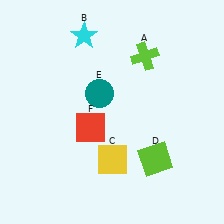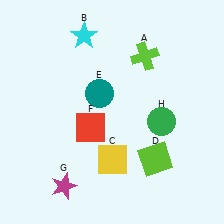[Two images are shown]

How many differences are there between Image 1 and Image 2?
There are 2 differences between the two images.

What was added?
A magenta star (G), a green circle (H) were added in Image 2.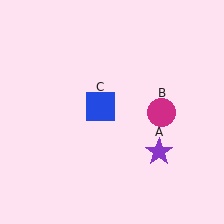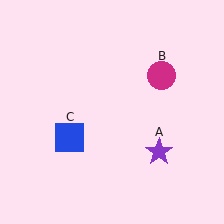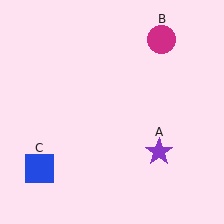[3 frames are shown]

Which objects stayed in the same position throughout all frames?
Purple star (object A) remained stationary.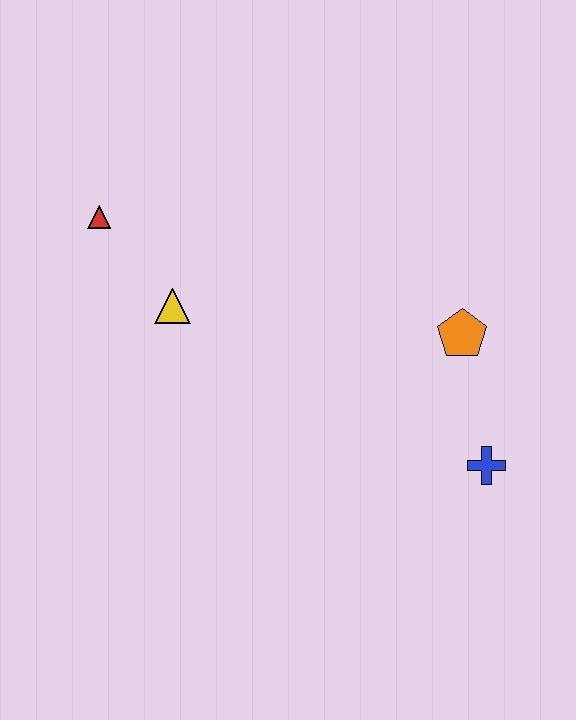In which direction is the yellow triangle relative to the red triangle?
The yellow triangle is below the red triangle.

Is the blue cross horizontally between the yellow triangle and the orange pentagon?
No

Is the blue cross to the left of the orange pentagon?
No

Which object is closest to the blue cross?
The orange pentagon is closest to the blue cross.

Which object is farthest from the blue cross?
The red triangle is farthest from the blue cross.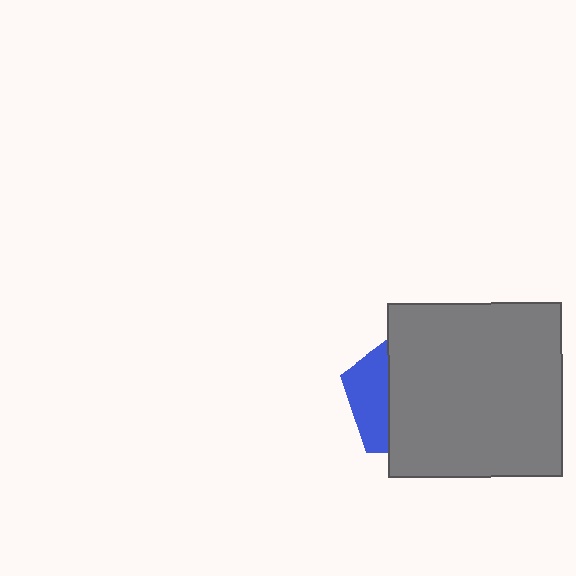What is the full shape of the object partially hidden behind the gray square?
The partially hidden object is a blue pentagon.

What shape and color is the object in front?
The object in front is a gray square.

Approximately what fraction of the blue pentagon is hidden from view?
Roughly 70% of the blue pentagon is hidden behind the gray square.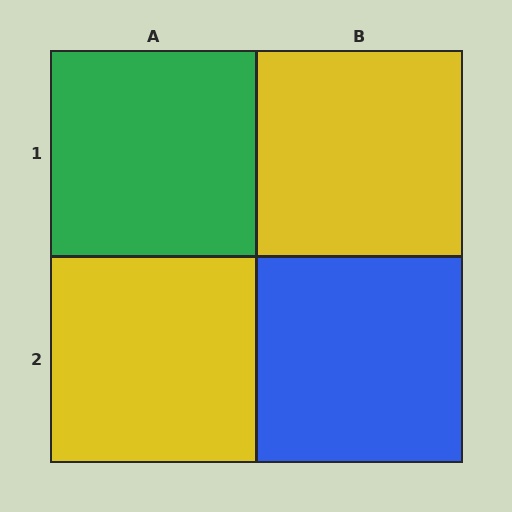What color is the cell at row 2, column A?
Yellow.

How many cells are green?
1 cell is green.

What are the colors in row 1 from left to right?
Green, yellow.